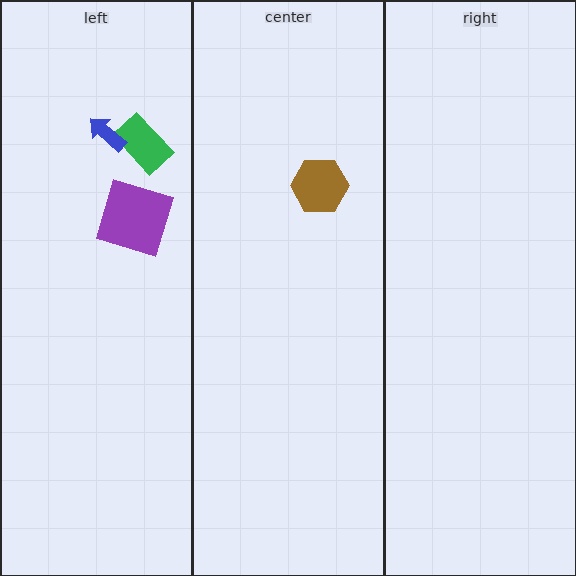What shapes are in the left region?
The green rectangle, the purple square, the blue arrow.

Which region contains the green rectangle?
The left region.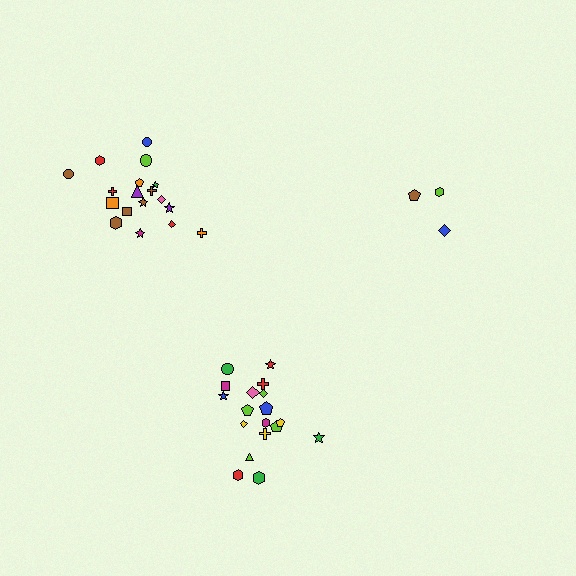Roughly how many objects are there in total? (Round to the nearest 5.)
Roughly 40 objects in total.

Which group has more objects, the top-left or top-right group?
The top-left group.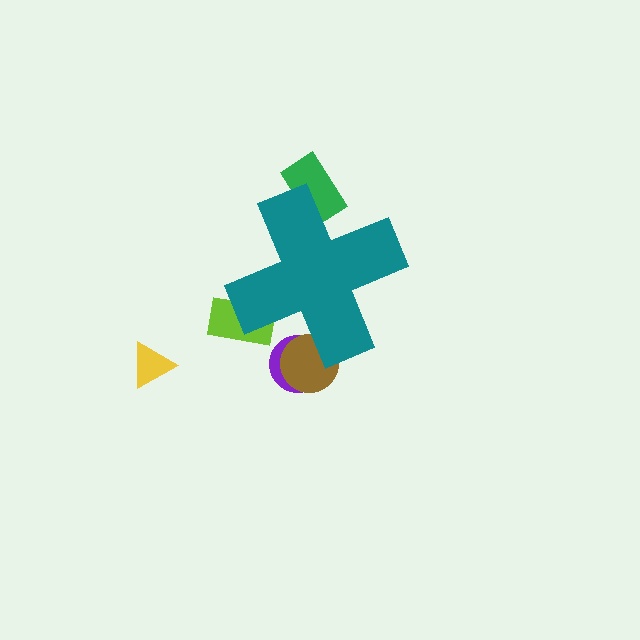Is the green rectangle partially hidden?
Yes, the green rectangle is partially hidden behind the teal cross.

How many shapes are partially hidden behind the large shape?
4 shapes are partially hidden.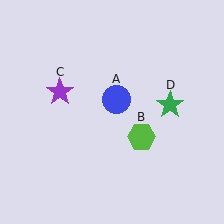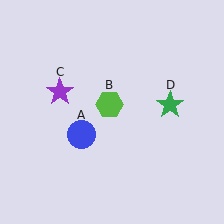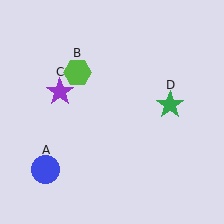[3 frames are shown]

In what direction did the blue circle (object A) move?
The blue circle (object A) moved down and to the left.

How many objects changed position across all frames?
2 objects changed position: blue circle (object A), lime hexagon (object B).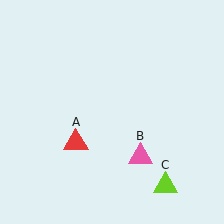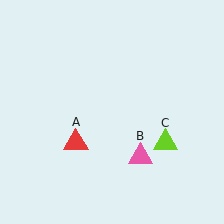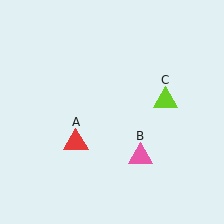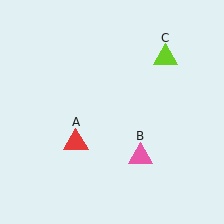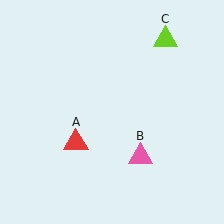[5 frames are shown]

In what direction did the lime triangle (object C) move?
The lime triangle (object C) moved up.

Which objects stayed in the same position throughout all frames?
Red triangle (object A) and pink triangle (object B) remained stationary.